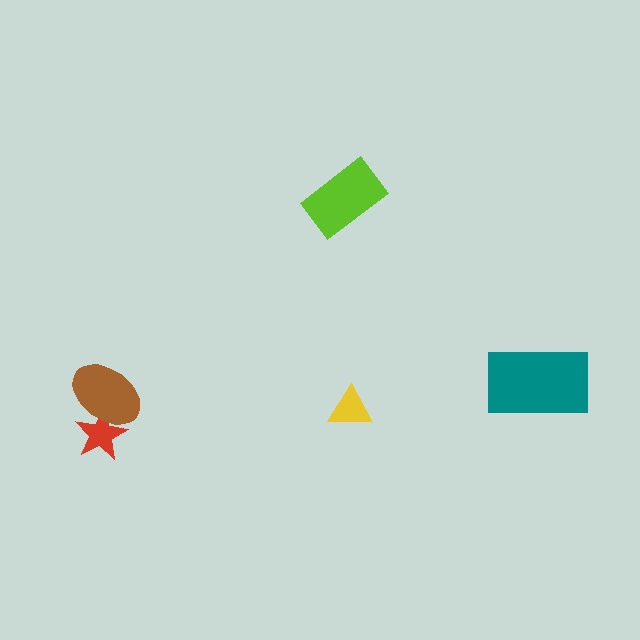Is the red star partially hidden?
Yes, it is partially covered by another shape.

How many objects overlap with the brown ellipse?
1 object overlaps with the brown ellipse.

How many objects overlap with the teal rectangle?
0 objects overlap with the teal rectangle.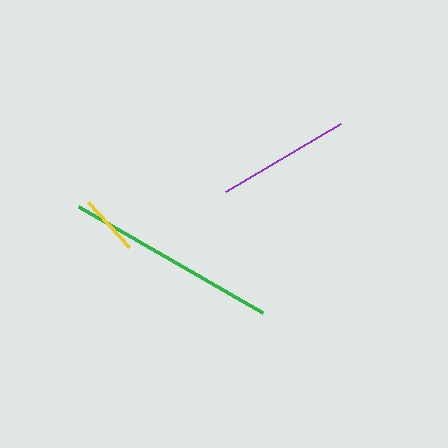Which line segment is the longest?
The green line is the longest at approximately 212 pixels.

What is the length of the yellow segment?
The yellow segment is approximately 60 pixels long.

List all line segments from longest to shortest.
From longest to shortest: green, purple, yellow.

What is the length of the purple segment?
The purple segment is approximately 133 pixels long.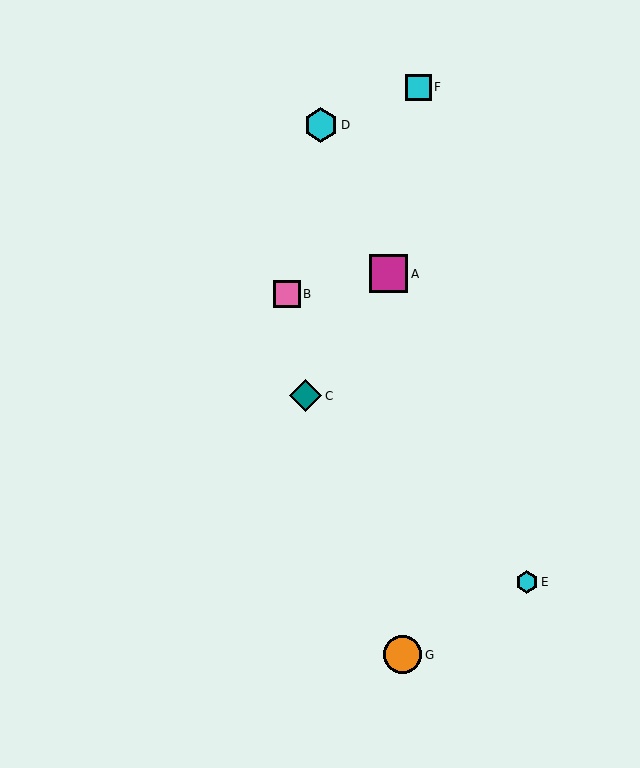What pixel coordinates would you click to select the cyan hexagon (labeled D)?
Click at (321, 125) to select the cyan hexagon D.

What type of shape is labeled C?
Shape C is a teal diamond.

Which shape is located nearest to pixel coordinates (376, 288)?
The magenta square (labeled A) at (388, 274) is nearest to that location.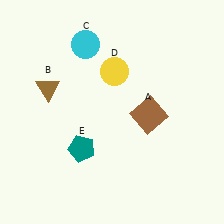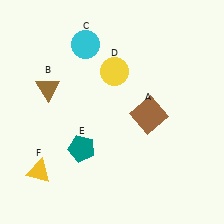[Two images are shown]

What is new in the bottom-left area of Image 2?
A yellow triangle (F) was added in the bottom-left area of Image 2.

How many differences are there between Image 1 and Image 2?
There is 1 difference between the two images.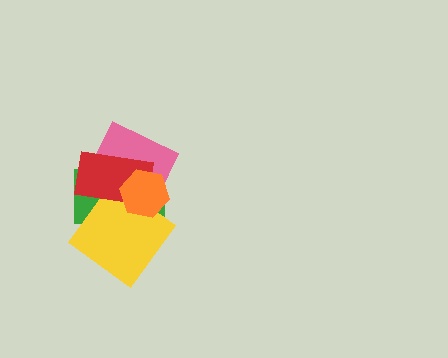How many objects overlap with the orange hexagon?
4 objects overlap with the orange hexagon.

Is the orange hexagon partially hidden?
No, no other shape covers it.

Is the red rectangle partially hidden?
Yes, it is partially covered by another shape.